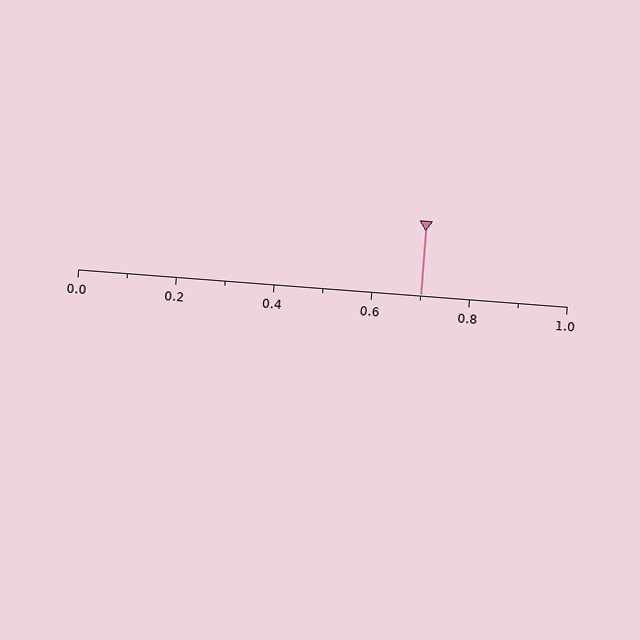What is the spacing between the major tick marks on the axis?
The major ticks are spaced 0.2 apart.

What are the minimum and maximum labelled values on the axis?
The axis runs from 0.0 to 1.0.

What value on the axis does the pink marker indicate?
The marker indicates approximately 0.7.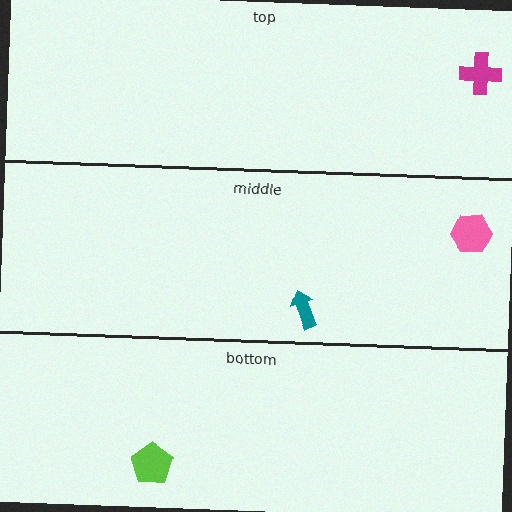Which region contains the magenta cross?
The top region.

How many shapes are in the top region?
1.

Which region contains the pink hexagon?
The middle region.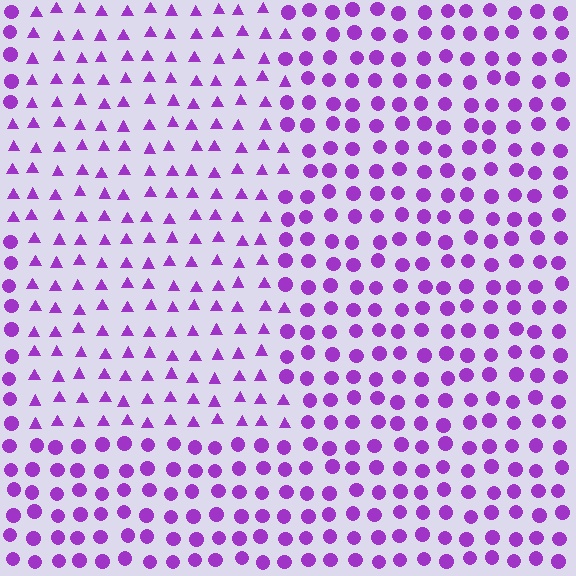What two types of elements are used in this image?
The image uses triangles inside the rectangle region and circles outside it.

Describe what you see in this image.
The image is filled with small purple elements arranged in a uniform grid. A rectangle-shaped region contains triangles, while the surrounding area contains circles. The boundary is defined purely by the change in element shape.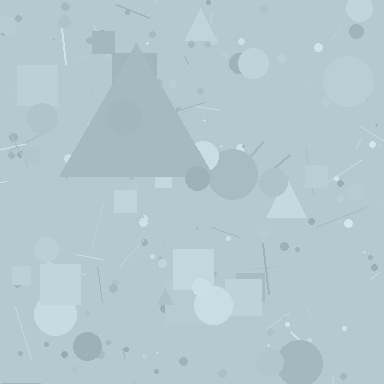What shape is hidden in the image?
A triangle is hidden in the image.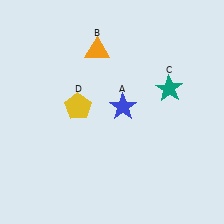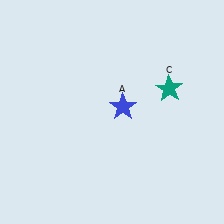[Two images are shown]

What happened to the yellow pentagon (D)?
The yellow pentagon (D) was removed in Image 2. It was in the top-left area of Image 1.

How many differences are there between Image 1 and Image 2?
There are 2 differences between the two images.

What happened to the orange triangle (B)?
The orange triangle (B) was removed in Image 2. It was in the top-left area of Image 1.